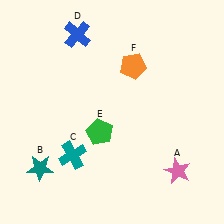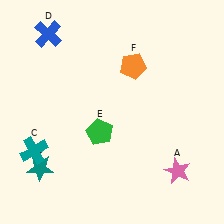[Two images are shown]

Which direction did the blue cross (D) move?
The blue cross (D) moved left.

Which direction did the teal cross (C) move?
The teal cross (C) moved left.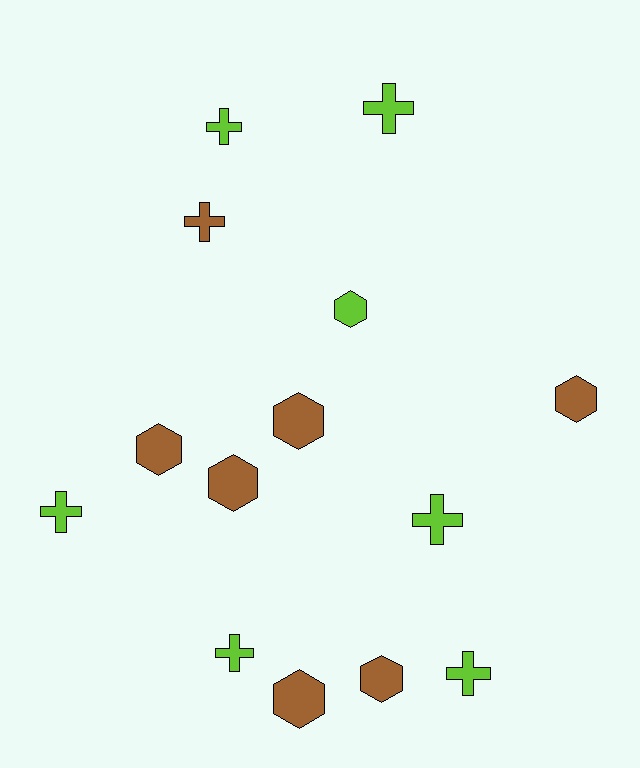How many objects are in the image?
There are 14 objects.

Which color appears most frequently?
Brown, with 7 objects.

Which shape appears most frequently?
Cross, with 7 objects.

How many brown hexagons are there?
There are 6 brown hexagons.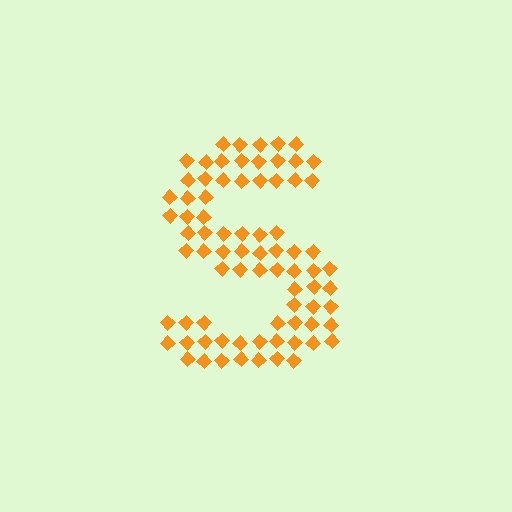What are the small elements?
The small elements are diamonds.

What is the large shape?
The large shape is the letter S.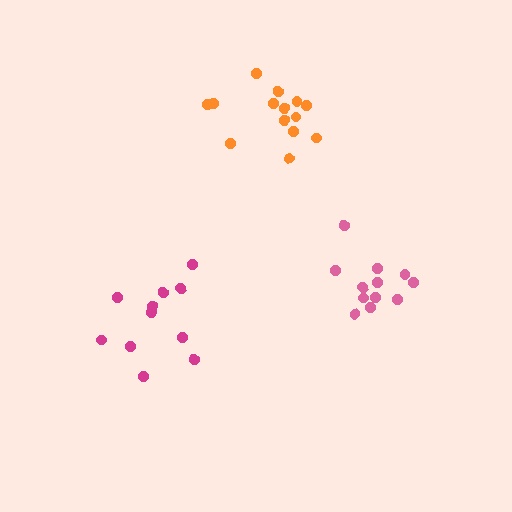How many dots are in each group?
Group 1: 11 dots, Group 2: 12 dots, Group 3: 14 dots (37 total).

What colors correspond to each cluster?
The clusters are colored: magenta, pink, orange.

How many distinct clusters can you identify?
There are 3 distinct clusters.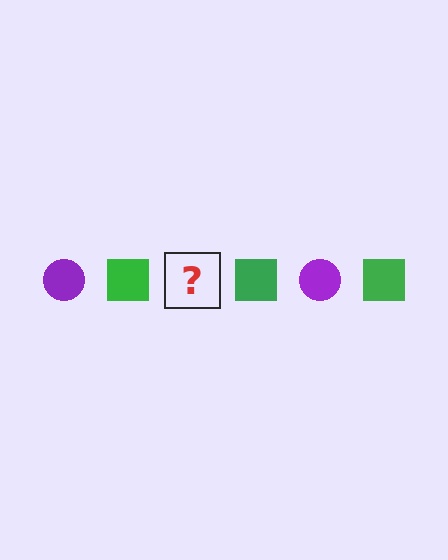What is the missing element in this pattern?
The missing element is a purple circle.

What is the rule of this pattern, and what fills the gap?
The rule is that the pattern alternates between purple circle and green square. The gap should be filled with a purple circle.